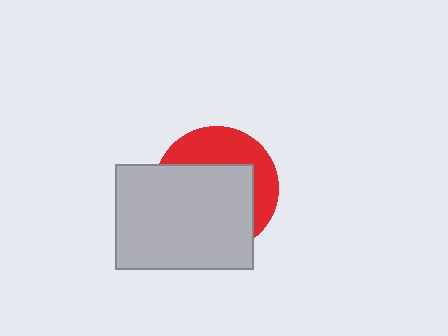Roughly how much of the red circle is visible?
A small part of it is visible (roughly 37%).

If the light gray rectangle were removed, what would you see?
You would see the complete red circle.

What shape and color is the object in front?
The object in front is a light gray rectangle.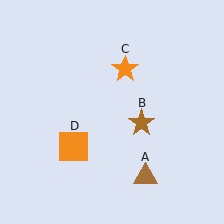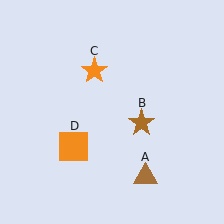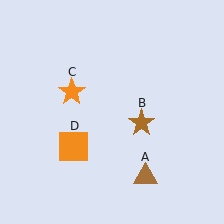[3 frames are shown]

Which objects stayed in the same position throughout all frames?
Brown triangle (object A) and brown star (object B) and orange square (object D) remained stationary.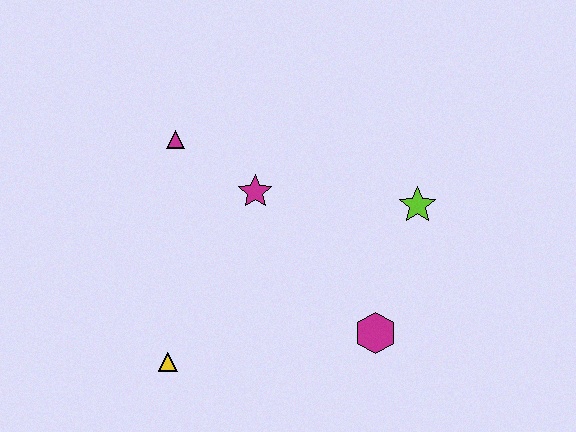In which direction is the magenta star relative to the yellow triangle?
The magenta star is above the yellow triangle.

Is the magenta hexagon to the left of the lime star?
Yes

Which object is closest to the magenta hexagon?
The lime star is closest to the magenta hexagon.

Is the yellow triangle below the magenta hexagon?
Yes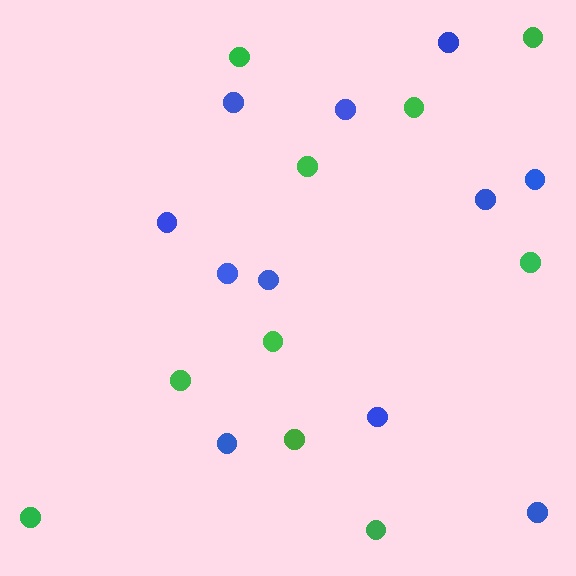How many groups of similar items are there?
There are 2 groups: one group of blue circles (11) and one group of green circles (10).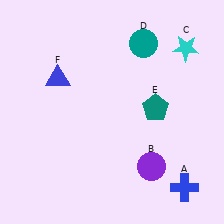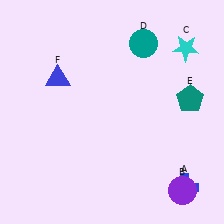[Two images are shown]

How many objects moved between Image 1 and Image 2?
2 objects moved between the two images.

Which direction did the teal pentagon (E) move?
The teal pentagon (E) moved right.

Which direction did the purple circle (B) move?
The purple circle (B) moved right.